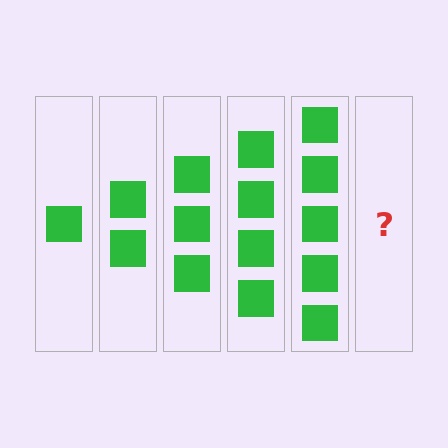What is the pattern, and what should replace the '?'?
The pattern is that each step adds one more square. The '?' should be 6 squares.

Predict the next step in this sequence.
The next step is 6 squares.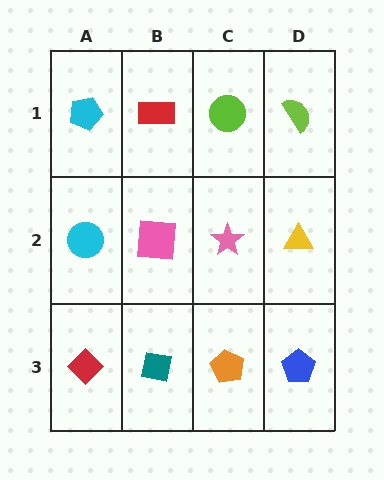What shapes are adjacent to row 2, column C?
A lime circle (row 1, column C), an orange pentagon (row 3, column C), a pink square (row 2, column B), a yellow triangle (row 2, column D).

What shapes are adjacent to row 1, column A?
A cyan circle (row 2, column A), a red rectangle (row 1, column B).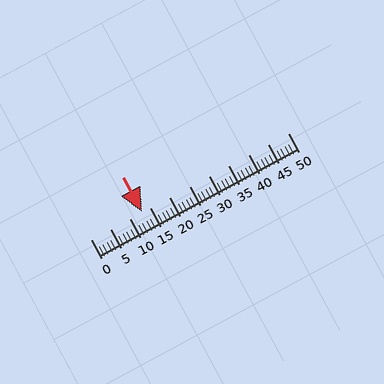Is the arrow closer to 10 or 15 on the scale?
The arrow is closer to 15.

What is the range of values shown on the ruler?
The ruler shows values from 0 to 50.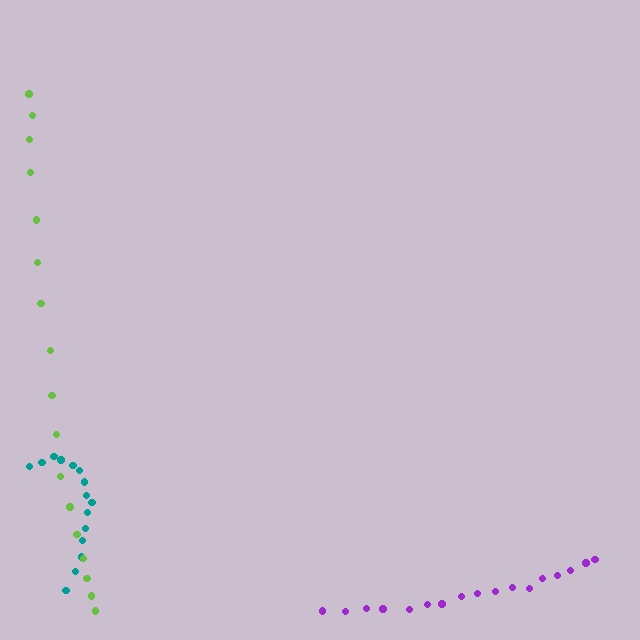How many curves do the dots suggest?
There are 3 distinct paths.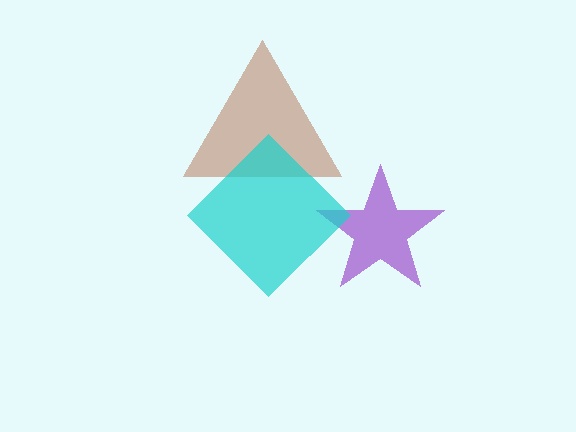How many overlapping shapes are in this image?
There are 3 overlapping shapes in the image.